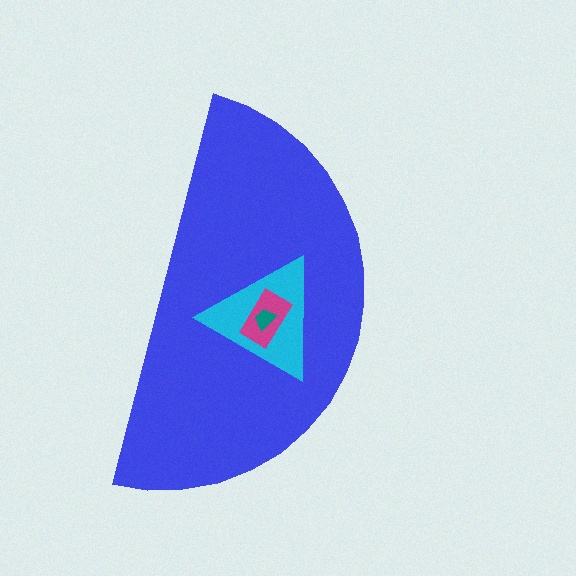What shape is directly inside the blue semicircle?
The cyan triangle.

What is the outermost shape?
The blue semicircle.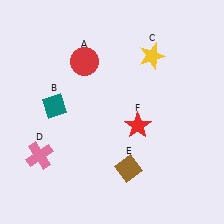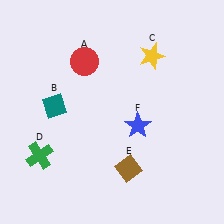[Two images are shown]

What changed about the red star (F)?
In Image 1, F is red. In Image 2, it changed to blue.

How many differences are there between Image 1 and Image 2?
There are 2 differences between the two images.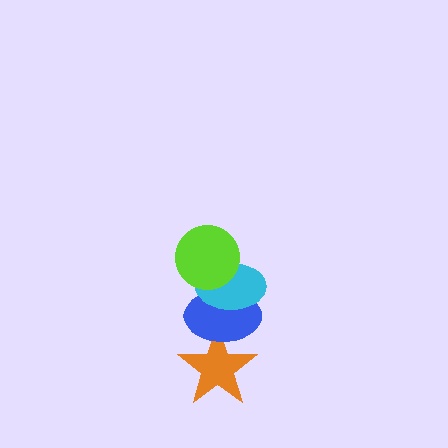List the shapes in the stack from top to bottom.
From top to bottom: the lime circle, the cyan ellipse, the blue ellipse, the orange star.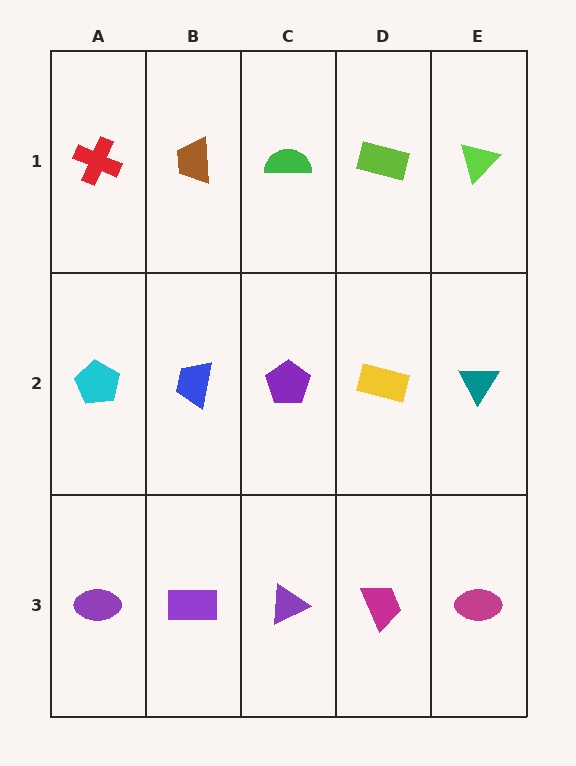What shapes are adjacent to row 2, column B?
A brown trapezoid (row 1, column B), a purple rectangle (row 3, column B), a cyan pentagon (row 2, column A), a purple pentagon (row 2, column C).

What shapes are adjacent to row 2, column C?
A green semicircle (row 1, column C), a purple triangle (row 3, column C), a blue trapezoid (row 2, column B), a yellow rectangle (row 2, column D).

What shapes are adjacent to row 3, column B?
A blue trapezoid (row 2, column B), a purple ellipse (row 3, column A), a purple triangle (row 3, column C).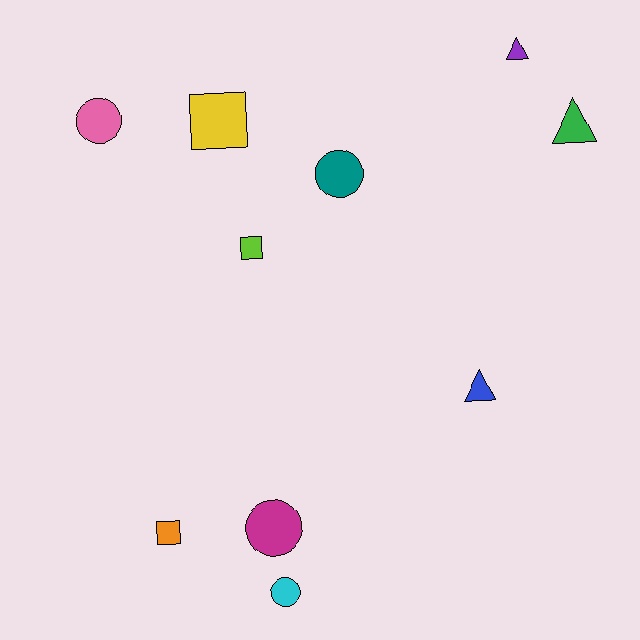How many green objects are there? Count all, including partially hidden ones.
There is 1 green object.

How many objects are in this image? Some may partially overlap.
There are 10 objects.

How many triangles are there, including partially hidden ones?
There are 3 triangles.